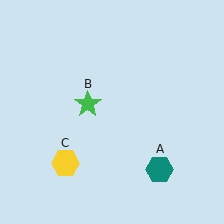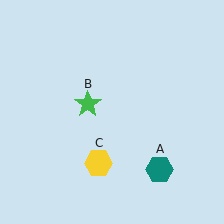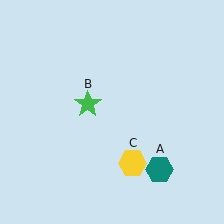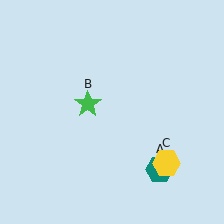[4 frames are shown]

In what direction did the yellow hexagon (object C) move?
The yellow hexagon (object C) moved right.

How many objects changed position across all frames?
1 object changed position: yellow hexagon (object C).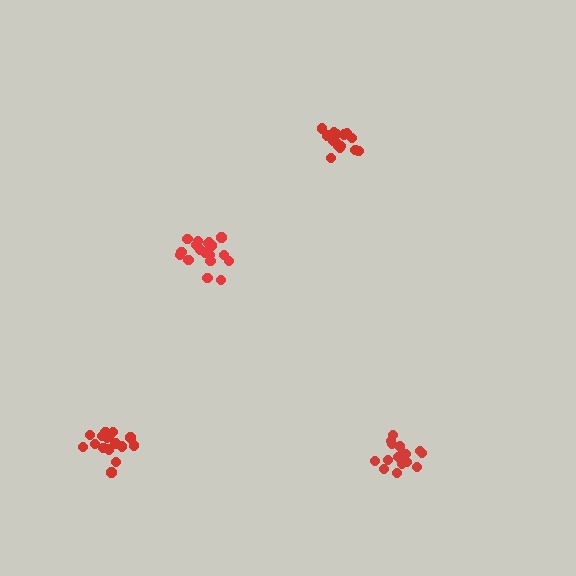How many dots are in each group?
Group 1: 16 dots, Group 2: 15 dots, Group 3: 19 dots, Group 4: 17 dots (67 total).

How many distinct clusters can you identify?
There are 4 distinct clusters.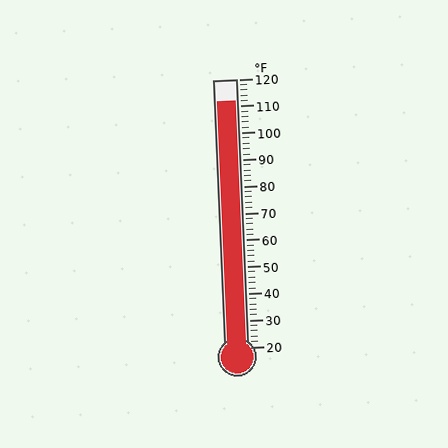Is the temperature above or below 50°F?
The temperature is above 50°F.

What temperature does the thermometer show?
The thermometer shows approximately 112°F.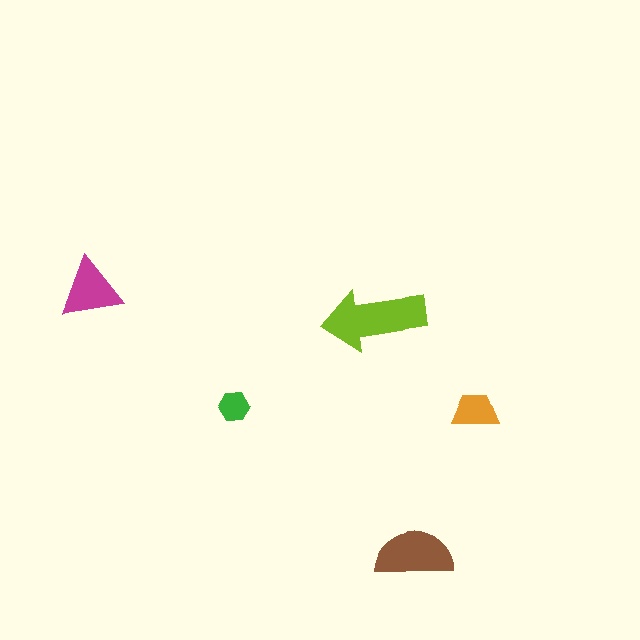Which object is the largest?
The lime arrow.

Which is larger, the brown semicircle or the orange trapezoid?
The brown semicircle.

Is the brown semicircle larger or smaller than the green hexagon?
Larger.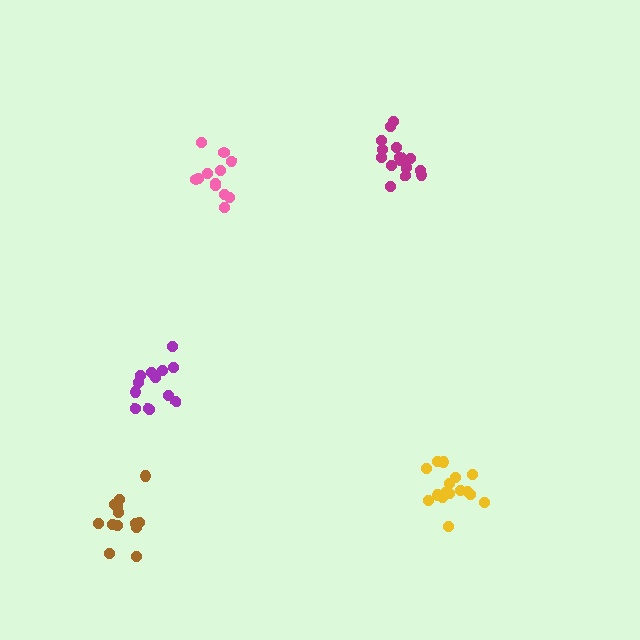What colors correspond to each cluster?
The clusters are colored: pink, brown, magenta, yellow, purple.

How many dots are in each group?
Group 1: 12 dots, Group 2: 13 dots, Group 3: 15 dots, Group 4: 16 dots, Group 5: 13 dots (69 total).